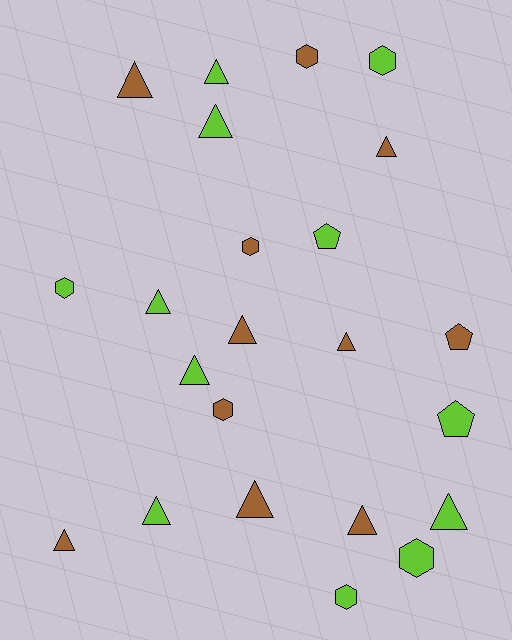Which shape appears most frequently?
Triangle, with 13 objects.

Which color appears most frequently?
Lime, with 12 objects.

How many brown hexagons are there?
There are 3 brown hexagons.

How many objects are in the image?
There are 23 objects.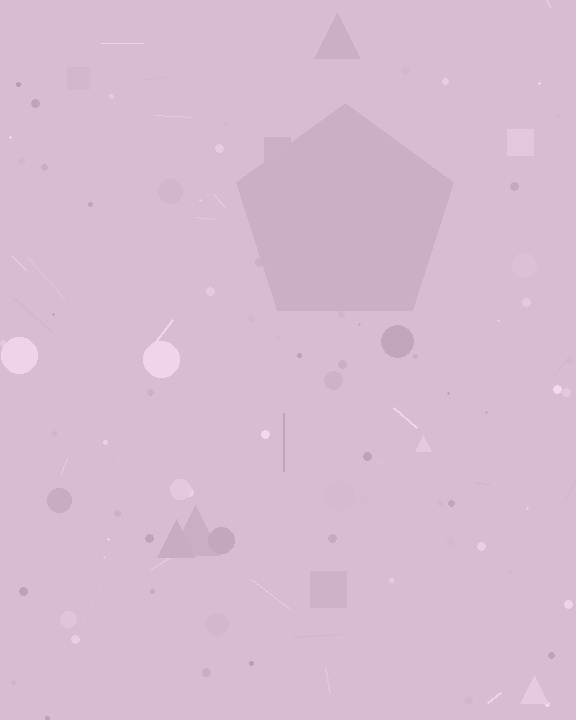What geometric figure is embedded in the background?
A pentagon is embedded in the background.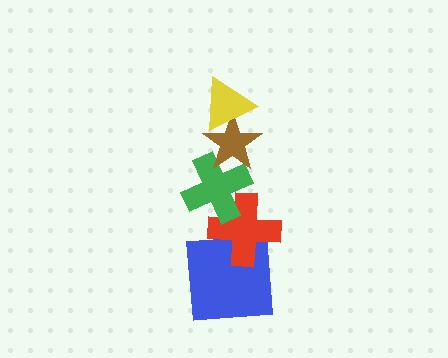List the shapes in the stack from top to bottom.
From top to bottom: the yellow triangle, the brown star, the green cross, the red cross, the blue square.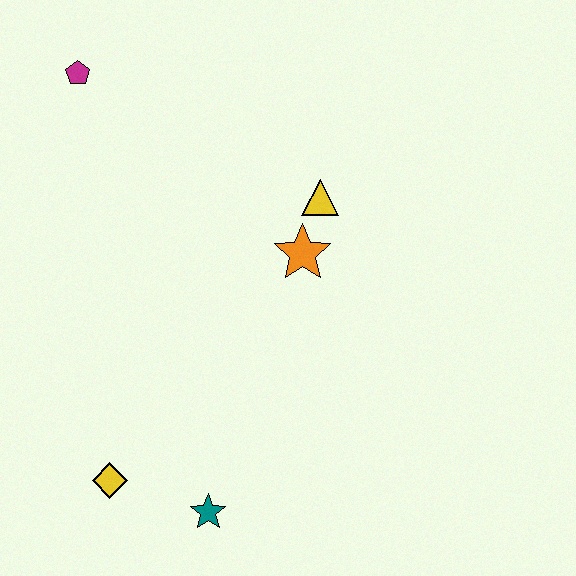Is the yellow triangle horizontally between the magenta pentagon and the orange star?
No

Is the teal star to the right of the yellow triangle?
No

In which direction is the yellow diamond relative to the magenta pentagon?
The yellow diamond is below the magenta pentagon.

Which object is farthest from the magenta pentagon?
The teal star is farthest from the magenta pentagon.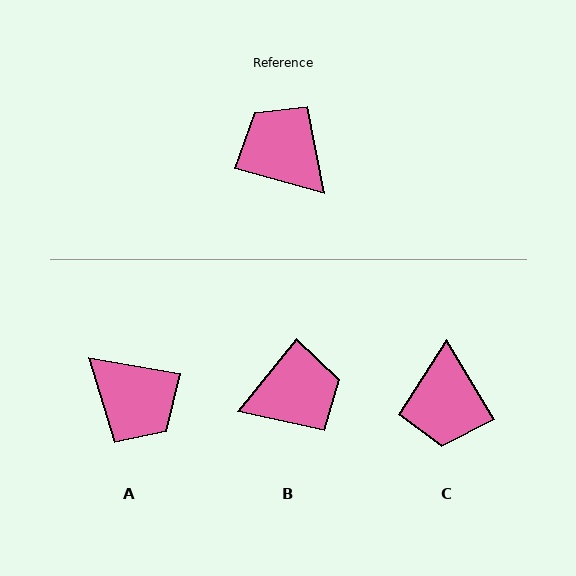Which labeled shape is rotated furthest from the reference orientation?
A, about 175 degrees away.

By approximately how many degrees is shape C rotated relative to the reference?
Approximately 136 degrees counter-clockwise.